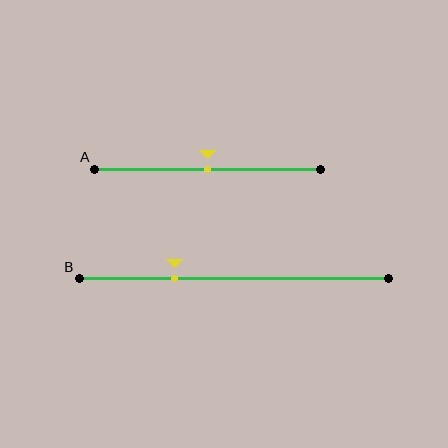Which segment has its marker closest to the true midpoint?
Segment A has its marker closest to the true midpoint.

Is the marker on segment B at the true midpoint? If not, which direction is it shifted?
No, the marker on segment B is shifted to the left by about 19% of the segment length.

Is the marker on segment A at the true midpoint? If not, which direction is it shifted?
Yes, the marker on segment A is at the true midpoint.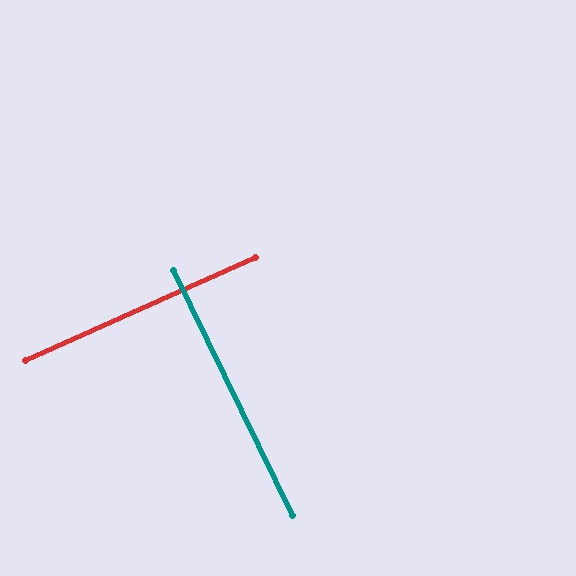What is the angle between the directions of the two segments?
Approximately 88 degrees.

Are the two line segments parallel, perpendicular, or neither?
Perpendicular — they meet at approximately 88°.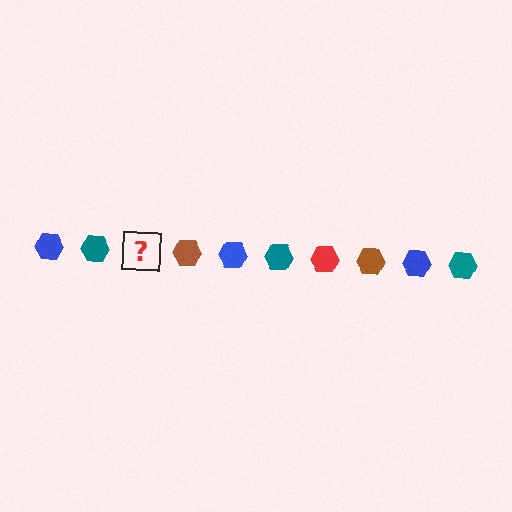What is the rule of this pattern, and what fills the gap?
The rule is that the pattern cycles through blue, teal, red, brown hexagons. The gap should be filled with a red hexagon.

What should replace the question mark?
The question mark should be replaced with a red hexagon.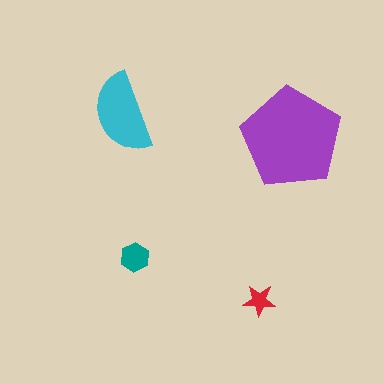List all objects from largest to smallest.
The purple pentagon, the cyan semicircle, the teal hexagon, the red star.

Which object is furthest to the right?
The purple pentagon is rightmost.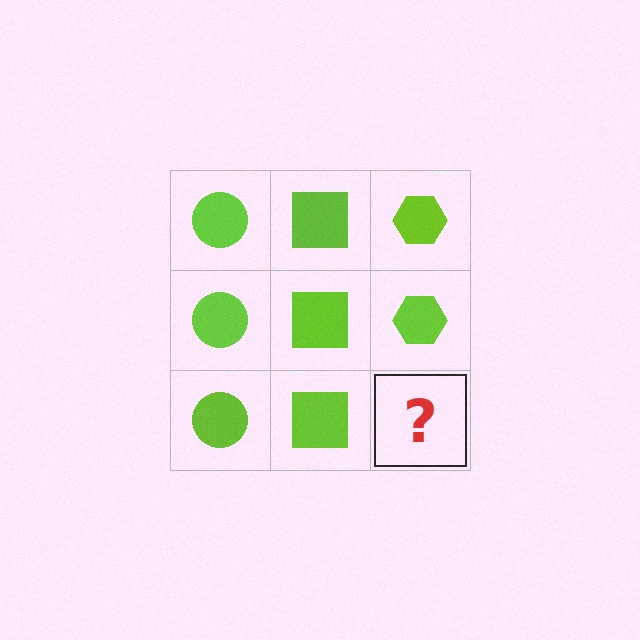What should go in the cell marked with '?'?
The missing cell should contain a lime hexagon.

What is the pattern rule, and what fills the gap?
The rule is that each column has a consistent shape. The gap should be filled with a lime hexagon.